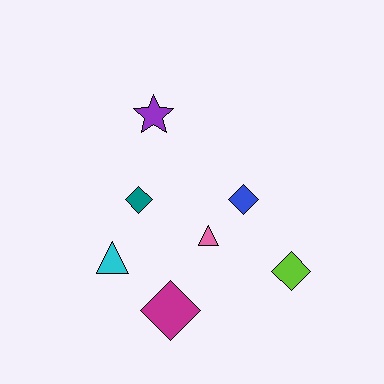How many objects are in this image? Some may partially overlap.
There are 7 objects.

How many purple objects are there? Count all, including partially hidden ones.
There is 1 purple object.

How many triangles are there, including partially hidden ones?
There are 2 triangles.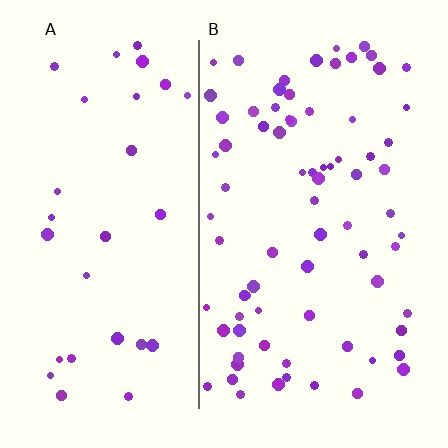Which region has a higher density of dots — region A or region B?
B (the right).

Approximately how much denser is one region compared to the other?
Approximately 2.4× — region B over region A.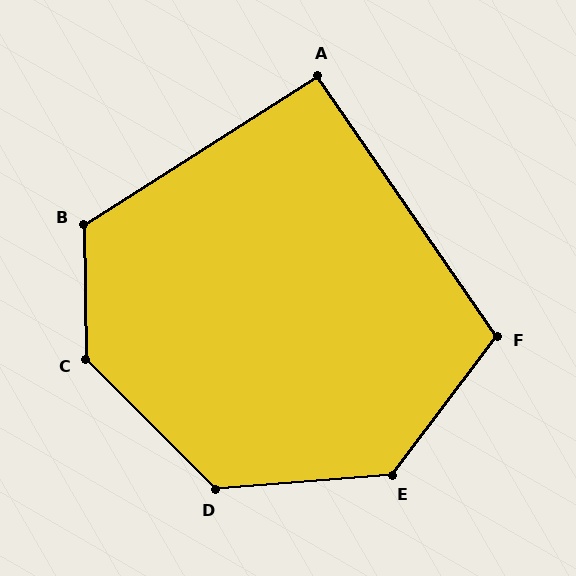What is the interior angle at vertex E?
Approximately 132 degrees (obtuse).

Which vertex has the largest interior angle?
C, at approximately 136 degrees.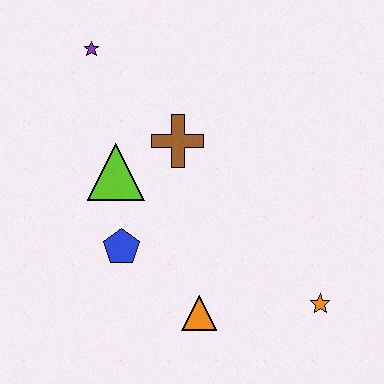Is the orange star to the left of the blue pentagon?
No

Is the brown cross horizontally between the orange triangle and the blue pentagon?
Yes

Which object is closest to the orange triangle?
The blue pentagon is closest to the orange triangle.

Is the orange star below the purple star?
Yes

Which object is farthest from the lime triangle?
The orange star is farthest from the lime triangle.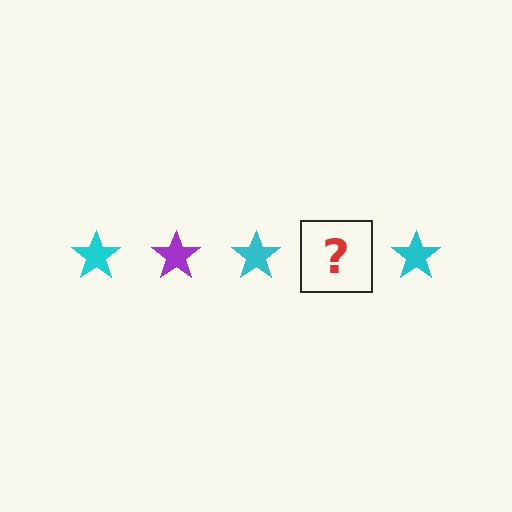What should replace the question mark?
The question mark should be replaced with a purple star.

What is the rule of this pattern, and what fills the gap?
The rule is that the pattern cycles through cyan, purple stars. The gap should be filled with a purple star.